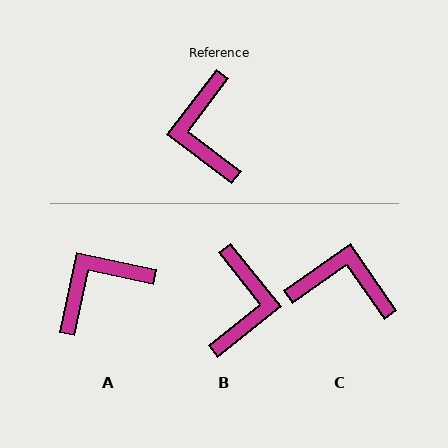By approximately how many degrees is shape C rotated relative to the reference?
Approximately 108 degrees clockwise.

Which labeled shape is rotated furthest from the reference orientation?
B, about 166 degrees away.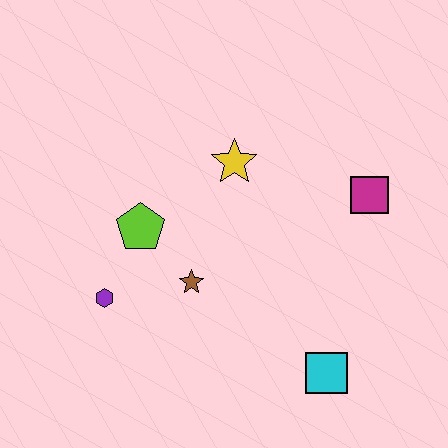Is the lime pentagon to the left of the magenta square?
Yes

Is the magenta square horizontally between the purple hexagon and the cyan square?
No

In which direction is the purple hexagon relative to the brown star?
The purple hexagon is to the left of the brown star.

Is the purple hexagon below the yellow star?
Yes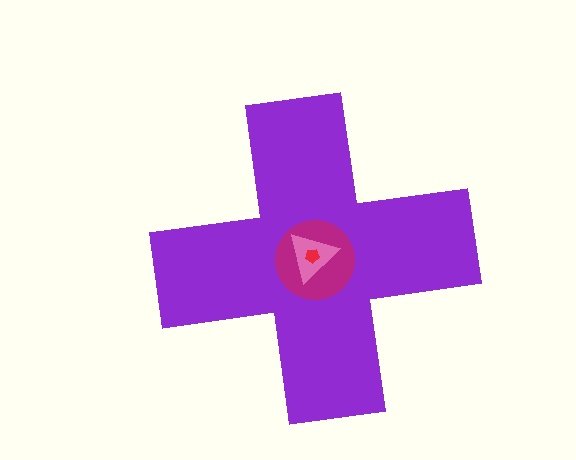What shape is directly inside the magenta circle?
The pink triangle.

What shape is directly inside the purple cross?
The magenta circle.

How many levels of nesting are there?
4.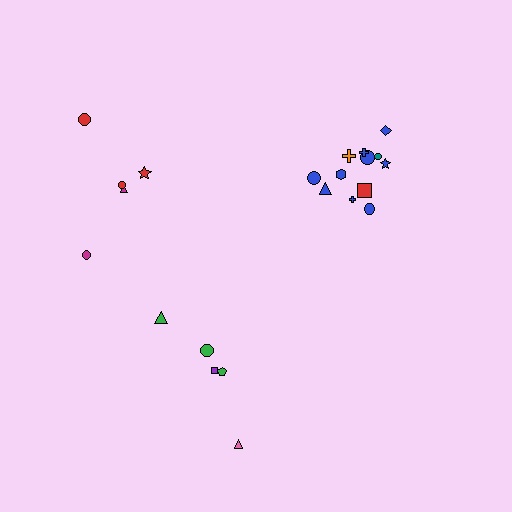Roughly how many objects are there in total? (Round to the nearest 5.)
Roughly 20 objects in total.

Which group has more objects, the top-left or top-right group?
The top-right group.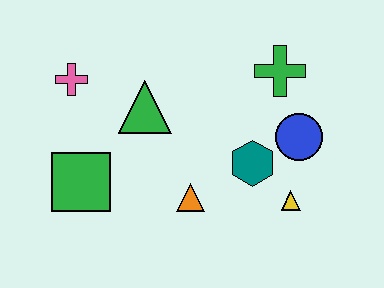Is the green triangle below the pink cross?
Yes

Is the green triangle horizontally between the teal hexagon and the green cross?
No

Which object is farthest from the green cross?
The green square is farthest from the green cross.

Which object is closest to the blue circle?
The teal hexagon is closest to the blue circle.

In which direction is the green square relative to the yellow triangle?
The green square is to the left of the yellow triangle.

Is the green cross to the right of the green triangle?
Yes